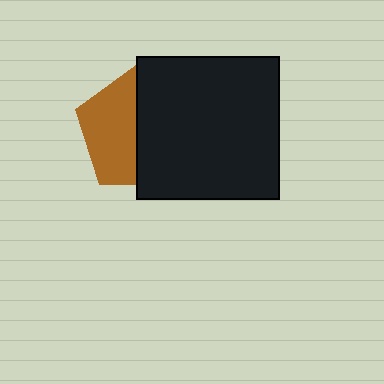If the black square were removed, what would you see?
You would see the complete brown pentagon.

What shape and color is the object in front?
The object in front is a black square.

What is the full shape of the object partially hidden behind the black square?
The partially hidden object is a brown pentagon.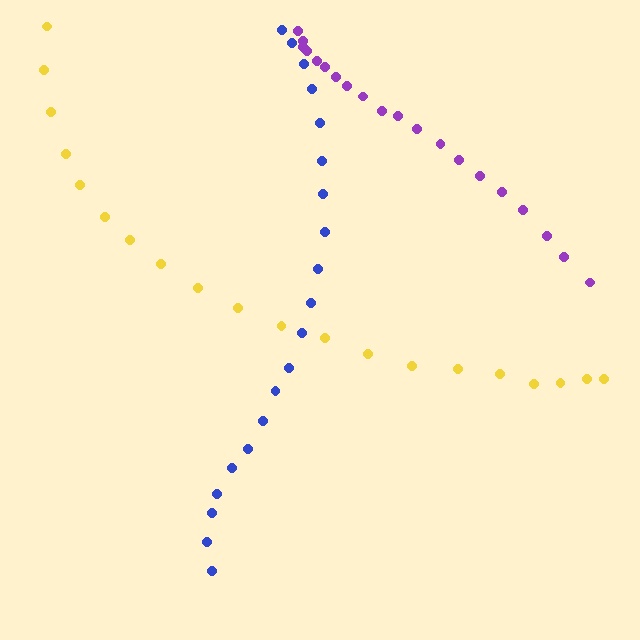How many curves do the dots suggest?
There are 3 distinct paths.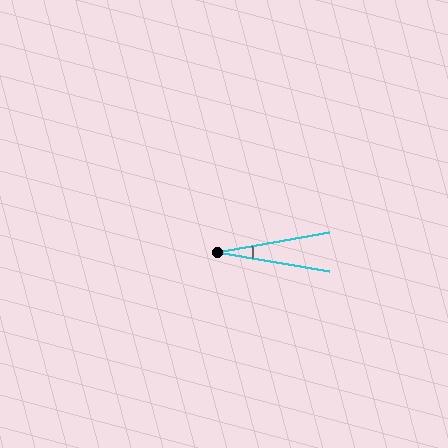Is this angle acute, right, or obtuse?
It is acute.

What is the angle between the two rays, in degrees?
Approximately 20 degrees.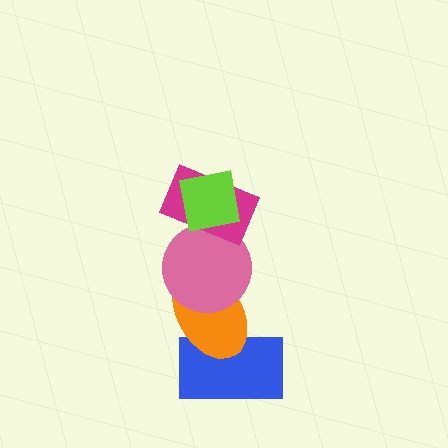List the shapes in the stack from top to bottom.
From top to bottom: the lime square, the magenta rectangle, the pink circle, the orange ellipse, the blue rectangle.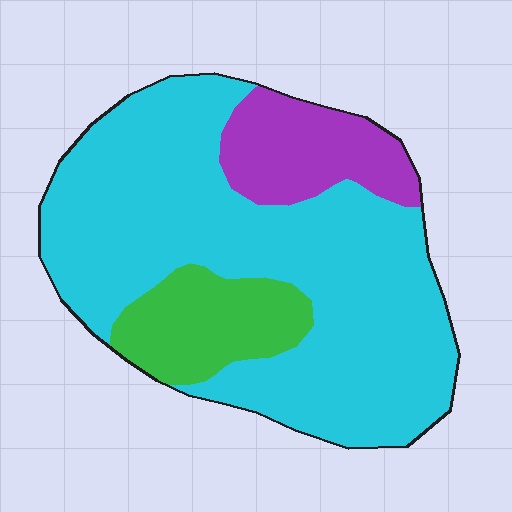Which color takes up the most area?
Cyan, at roughly 70%.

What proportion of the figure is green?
Green covers around 15% of the figure.